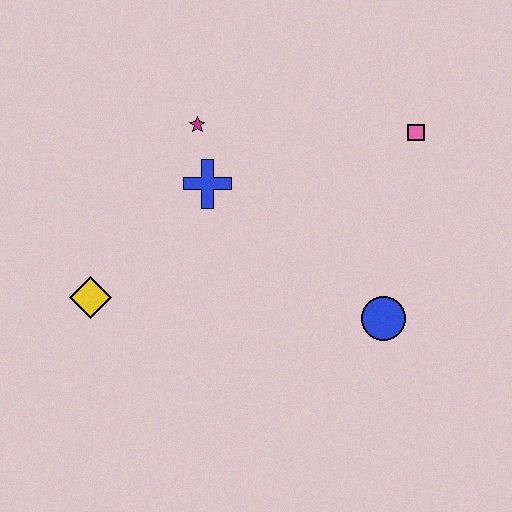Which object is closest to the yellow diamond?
The blue cross is closest to the yellow diamond.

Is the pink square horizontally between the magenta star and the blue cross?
No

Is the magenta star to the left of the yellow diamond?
No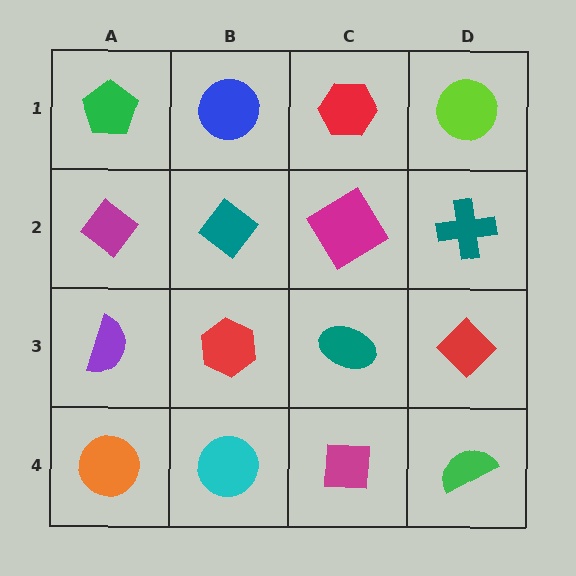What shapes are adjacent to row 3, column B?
A teal diamond (row 2, column B), a cyan circle (row 4, column B), a purple semicircle (row 3, column A), a teal ellipse (row 3, column C).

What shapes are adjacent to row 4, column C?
A teal ellipse (row 3, column C), a cyan circle (row 4, column B), a green semicircle (row 4, column D).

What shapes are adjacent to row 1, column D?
A teal cross (row 2, column D), a red hexagon (row 1, column C).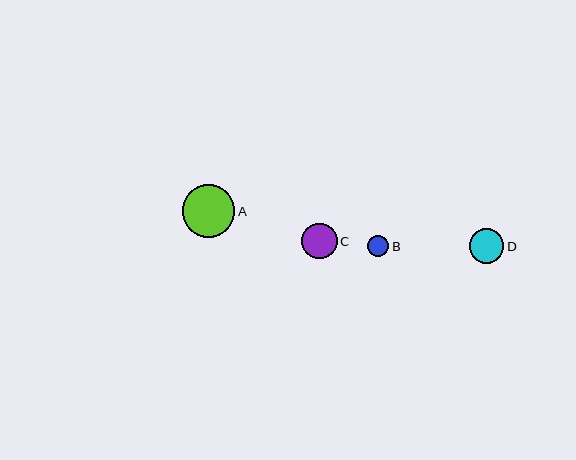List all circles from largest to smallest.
From largest to smallest: A, C, D, B.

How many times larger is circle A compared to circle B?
Circle A is approximately 2.4 times the size of circle B.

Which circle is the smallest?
Circle B is the smallest with a size of approximately 22 pixels.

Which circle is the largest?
Circle A is the largest with a size of approximately 53 pixels.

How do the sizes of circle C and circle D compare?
Circle C and circle D are approximately the same size.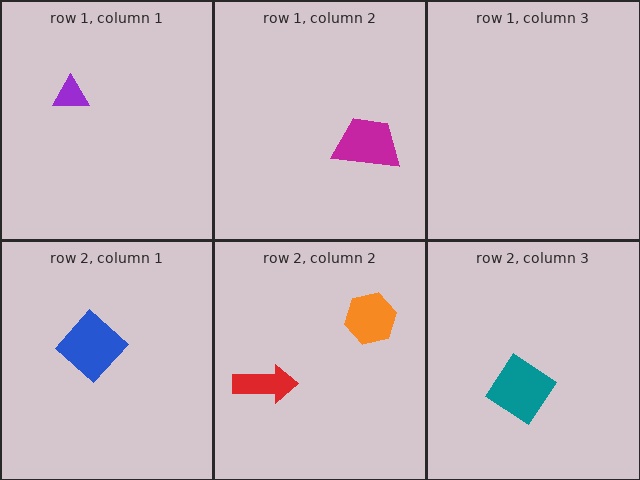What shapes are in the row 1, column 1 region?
The purple triangle.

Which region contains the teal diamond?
The row 2, column 3 region.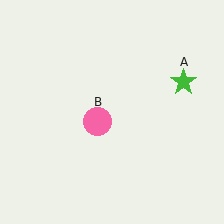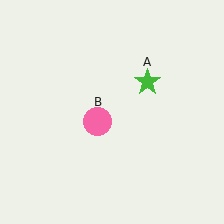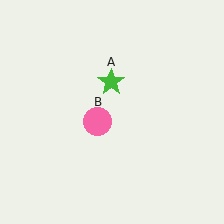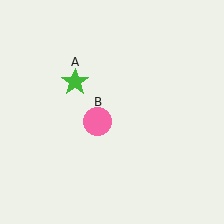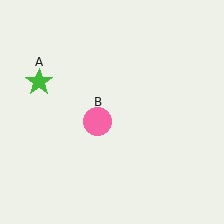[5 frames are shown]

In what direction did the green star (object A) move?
The green star (object A) moved left.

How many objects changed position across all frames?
1 object changed position: green star (object A).